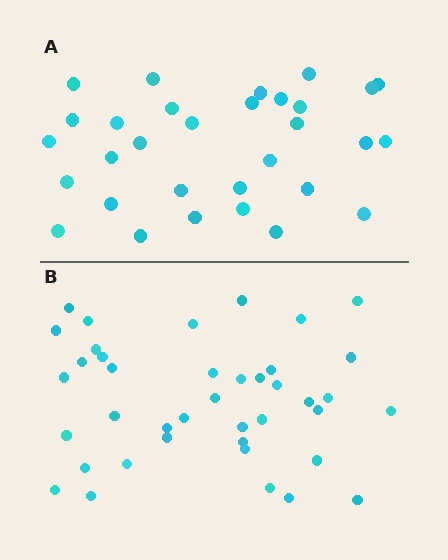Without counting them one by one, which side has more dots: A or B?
Region B (the bottom region) has more dots.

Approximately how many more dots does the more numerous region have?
Region B has roughly 8 or so more dots than region A.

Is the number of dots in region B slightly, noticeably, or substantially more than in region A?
Region B has noticeably more, but not dramatically so. The ratio is roughly 1.3 to 1.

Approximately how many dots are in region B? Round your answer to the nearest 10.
About 40 dots.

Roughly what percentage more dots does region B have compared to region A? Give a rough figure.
About 30% more.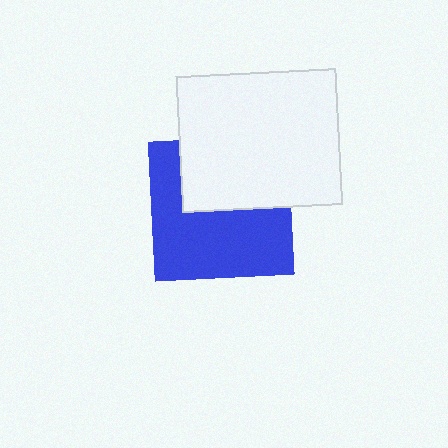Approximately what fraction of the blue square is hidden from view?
Roughly 41% of the blue square is hidden behind the white rectangle.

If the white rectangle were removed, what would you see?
You would see the complete blue square.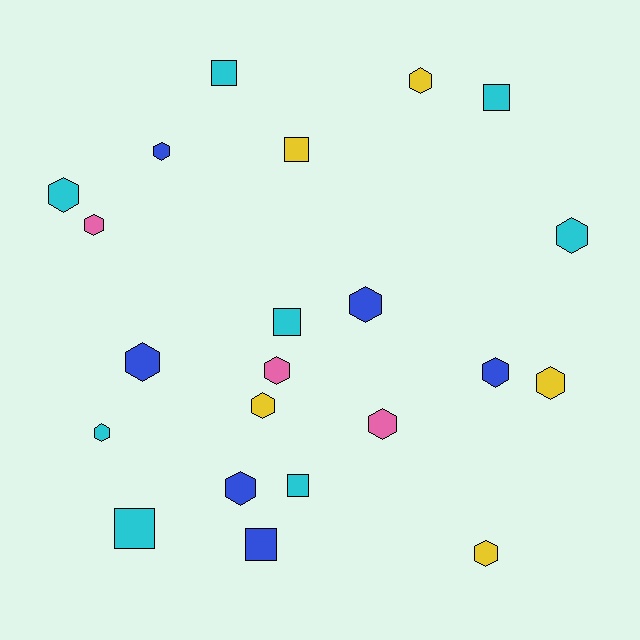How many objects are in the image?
There are 22 objects.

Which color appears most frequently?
Cyan, with 8 objects.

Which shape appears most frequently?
Hexagon, with 15 objects.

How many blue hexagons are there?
There are 5 blue hexagons.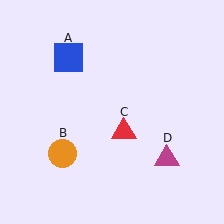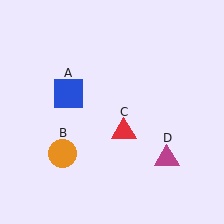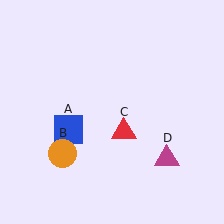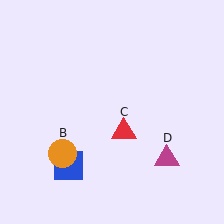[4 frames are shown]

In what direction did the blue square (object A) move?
The blue square (object A) moved down.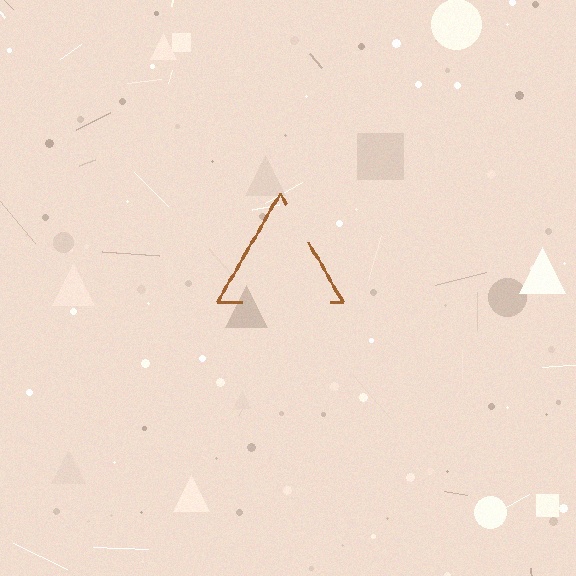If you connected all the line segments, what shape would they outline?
They would outline a triangle.